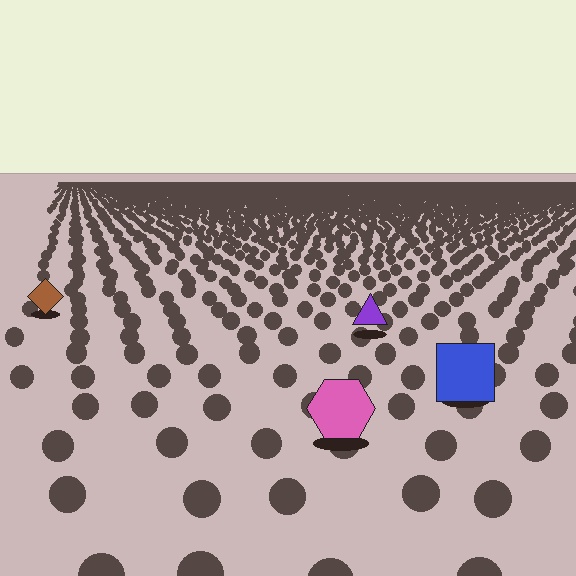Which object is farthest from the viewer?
The brown diamond is farthest from the viewer. It appears smaller and the ground texture around it is denser.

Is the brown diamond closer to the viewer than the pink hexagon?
No. The pink hexagon is closer — you can tell from the texture gradient: the ground texture is coarser near it.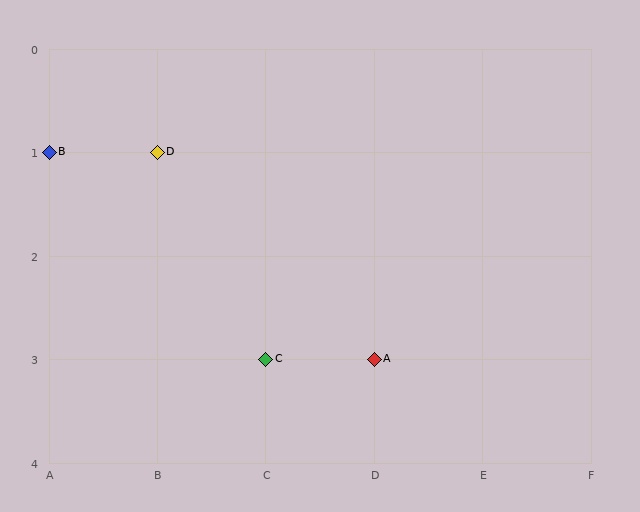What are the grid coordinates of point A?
Point A is at grid coordinates (D, 3).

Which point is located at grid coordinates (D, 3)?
Point A is at (D, 3).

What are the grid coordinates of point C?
Point C is at grid coordinates (C, 3).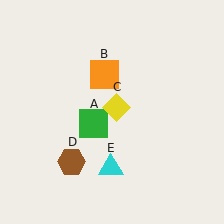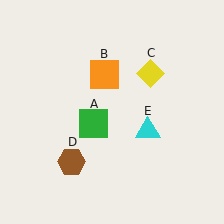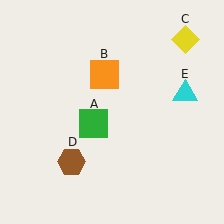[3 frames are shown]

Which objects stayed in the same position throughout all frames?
Green square (object A) and orange square (object B) and brown hexagon (object D) remained stationary.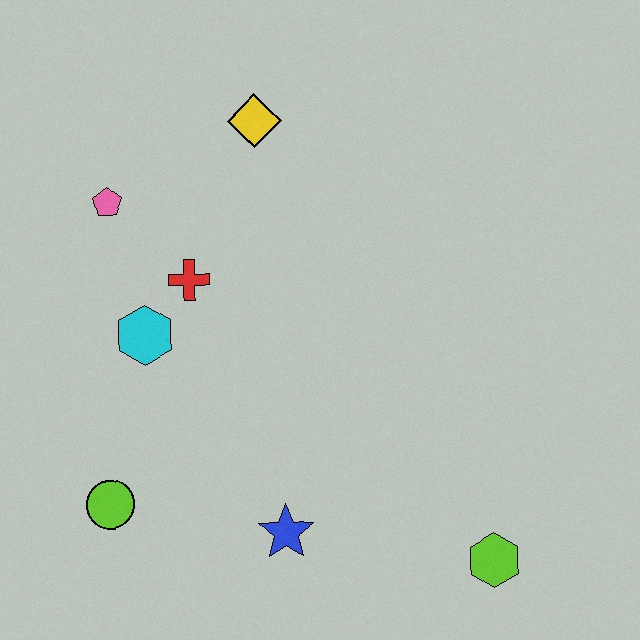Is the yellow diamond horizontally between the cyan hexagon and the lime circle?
No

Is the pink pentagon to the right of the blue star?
No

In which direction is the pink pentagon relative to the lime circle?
The pink pentagon is above the lime circle.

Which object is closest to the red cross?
The cyan hexagon is closest to the red cross.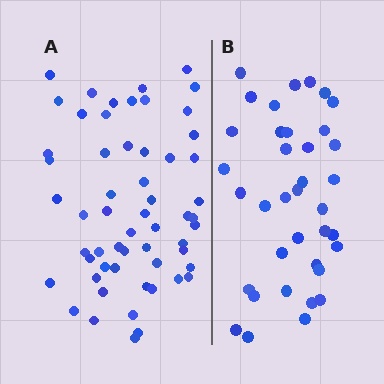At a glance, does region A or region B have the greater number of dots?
Region A (the left region) has more dots.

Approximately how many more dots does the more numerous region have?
Region A has approximately 20 more dots than region B.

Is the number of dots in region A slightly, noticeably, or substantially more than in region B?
Region A has substantially more. The ratio is roughly 1.5 to 1.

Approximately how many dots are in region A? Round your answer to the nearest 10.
About 60 dots. (The exact count is 57, which rounds to 60.)